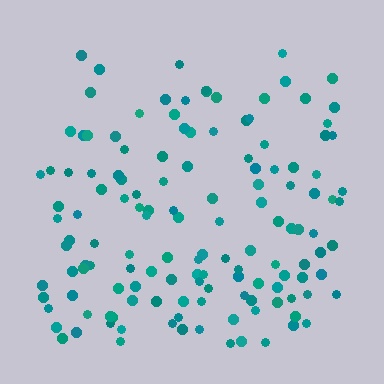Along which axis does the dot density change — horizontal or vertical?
Vertical.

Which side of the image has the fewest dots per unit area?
The top.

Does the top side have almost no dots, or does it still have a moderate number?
Still a moderate number, just noticeably fewer than the bottom.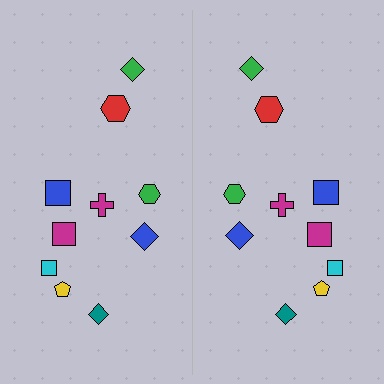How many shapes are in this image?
There are 20 shapes in this image.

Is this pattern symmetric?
Yes, this pattern has bilateral (reflection) symmetry.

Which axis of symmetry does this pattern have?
The pattern has a vertical axis of symmetry running through the center of the image.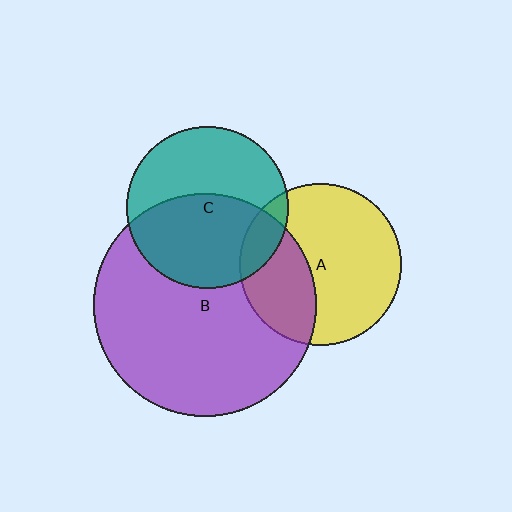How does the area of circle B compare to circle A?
Approximately 1.9 times.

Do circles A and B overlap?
Yes.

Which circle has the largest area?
Circle B (purple).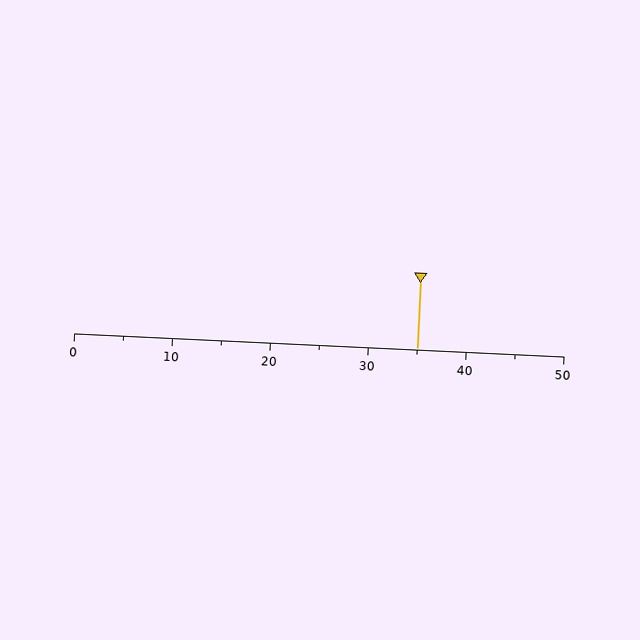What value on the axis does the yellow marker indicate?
The marker indicates approximately 35.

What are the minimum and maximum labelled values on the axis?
The axis runs from 0 to 50.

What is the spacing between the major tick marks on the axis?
The major ticks are spaced 10 apart.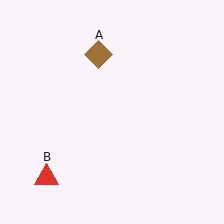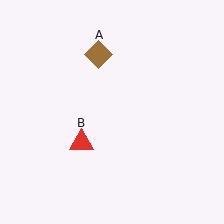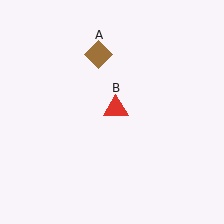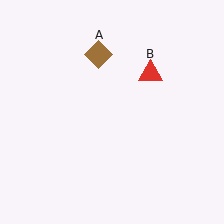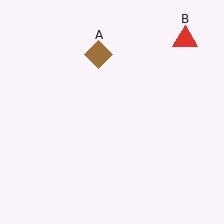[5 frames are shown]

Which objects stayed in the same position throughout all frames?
Brown diamond (object A) remained stationary.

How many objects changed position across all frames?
1 object changed position: red triangle (object B).